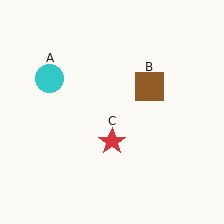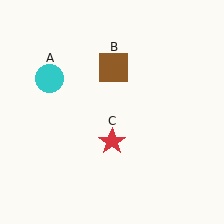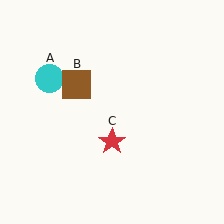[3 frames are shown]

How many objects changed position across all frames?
1 object changed position: brown square (object B).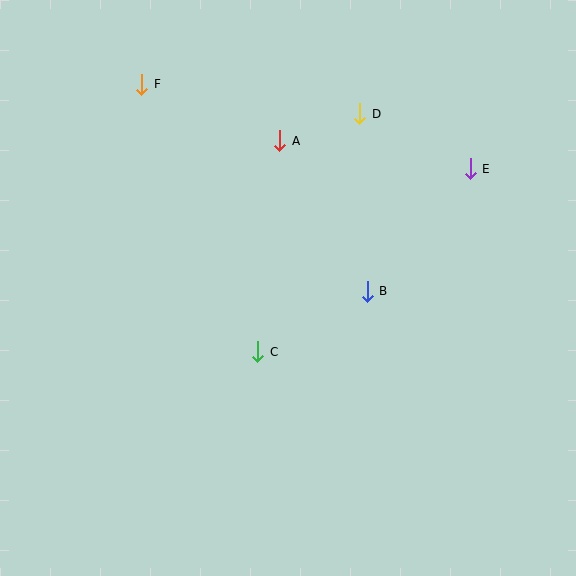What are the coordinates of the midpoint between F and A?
The midpoint between F and A is at (211, 112).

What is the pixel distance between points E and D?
The distance between E and D is 124 pixels.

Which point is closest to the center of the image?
Point C at (258, 352) is closest to the center.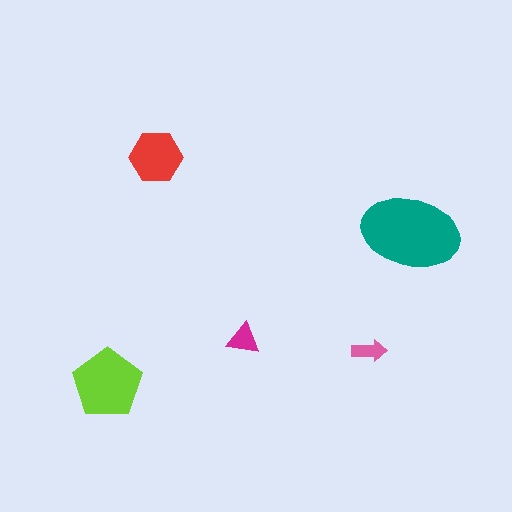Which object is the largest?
The teal ellipse.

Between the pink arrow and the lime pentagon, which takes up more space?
The lime pentagon.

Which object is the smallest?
The pink arrow.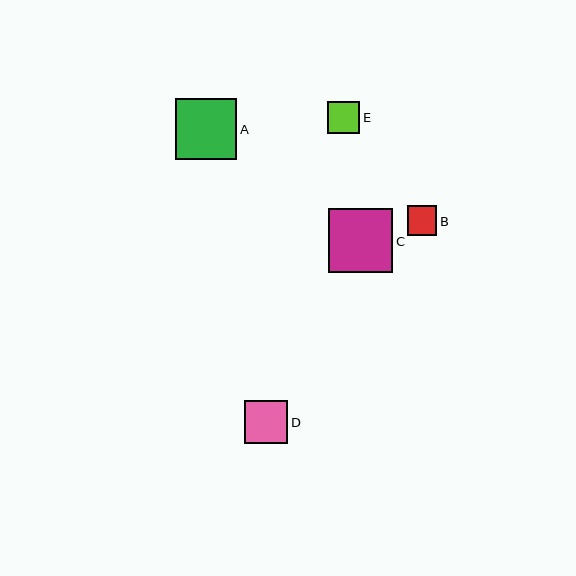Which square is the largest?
Square C is the largest with a size of approximately 64 pixels.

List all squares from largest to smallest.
From largest to smallest: C, A, D, E, B.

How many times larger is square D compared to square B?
Square D is approximately 1.5 times the size of square B.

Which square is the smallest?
Square B is the smallest with a size of approximately 29 pixels.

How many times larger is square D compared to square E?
Square D is approximately 1.3 times the size of square E.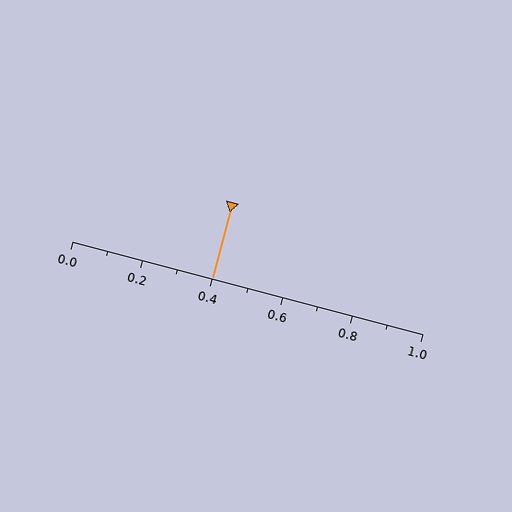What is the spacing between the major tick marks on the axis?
The major ticks are spaced 0.2 apart.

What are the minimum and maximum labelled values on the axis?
The axis runs from 0.0 to 1.0.